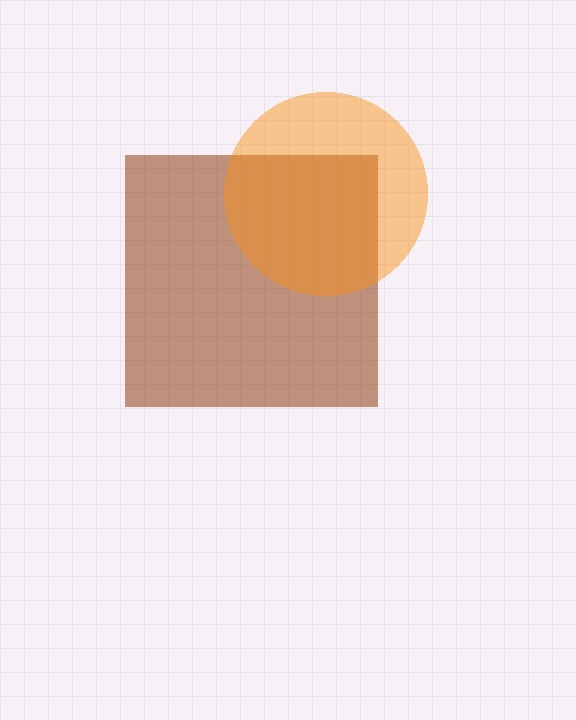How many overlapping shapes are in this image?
There are 2 overlapping shapes in the image.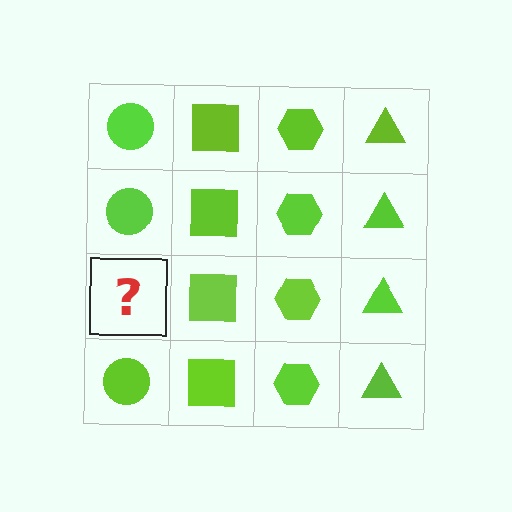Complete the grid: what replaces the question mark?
The question mark should be replaced with a lime circle.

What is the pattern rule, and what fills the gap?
The rule is that each column has a consistent shape. The gap should be filled with a lime circle.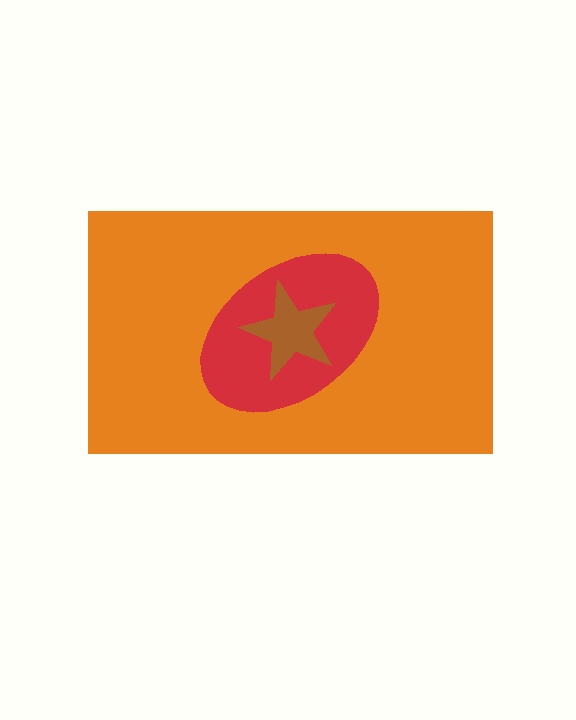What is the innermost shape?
The brown star.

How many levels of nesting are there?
3.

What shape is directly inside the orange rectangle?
The red ellipse.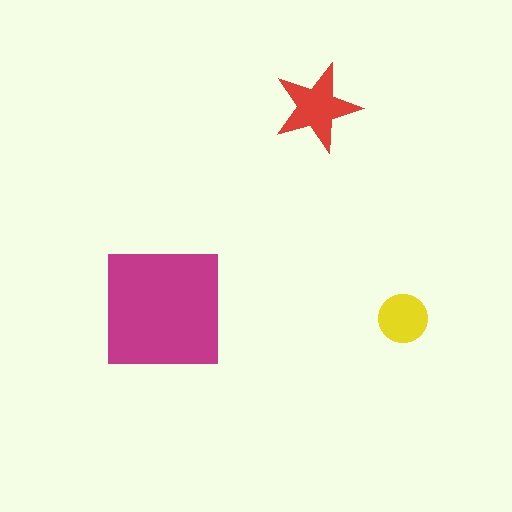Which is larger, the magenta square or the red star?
The magenta square.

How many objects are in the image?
There are 3 objects in the image.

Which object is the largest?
The magenta square.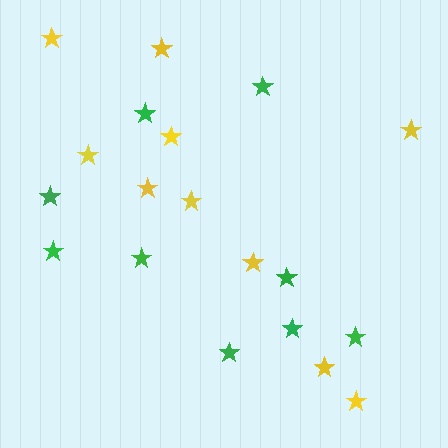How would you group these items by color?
There are 2 groups: one group of green stars (9) and one group of yellow stars (10).